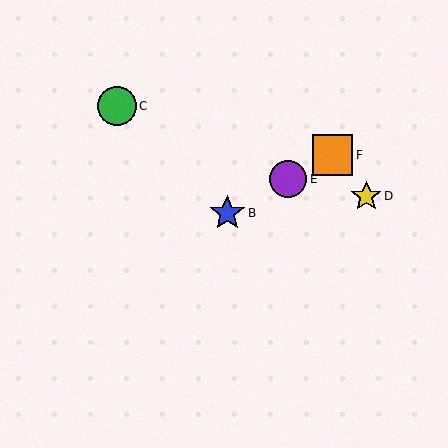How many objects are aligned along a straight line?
4 objects (A, B, E, F) are aligned along a straight line.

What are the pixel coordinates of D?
Object D is at (366, 196).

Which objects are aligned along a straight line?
Objects A, B, E, F are aligned along a straight line.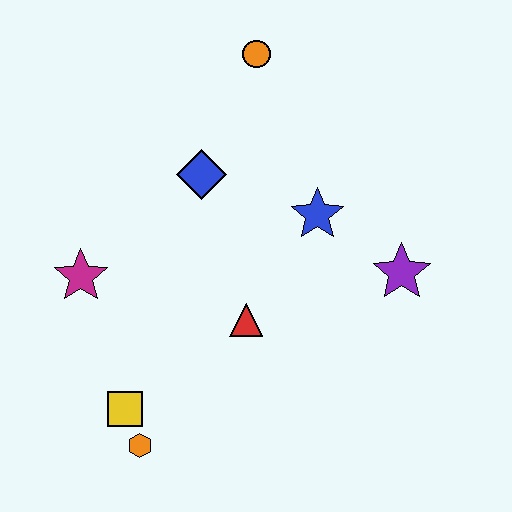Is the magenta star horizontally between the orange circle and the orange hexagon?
No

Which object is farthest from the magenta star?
The purple star is farthest from the magenta star.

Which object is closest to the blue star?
The purple star is closest to the blue star.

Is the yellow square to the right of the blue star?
No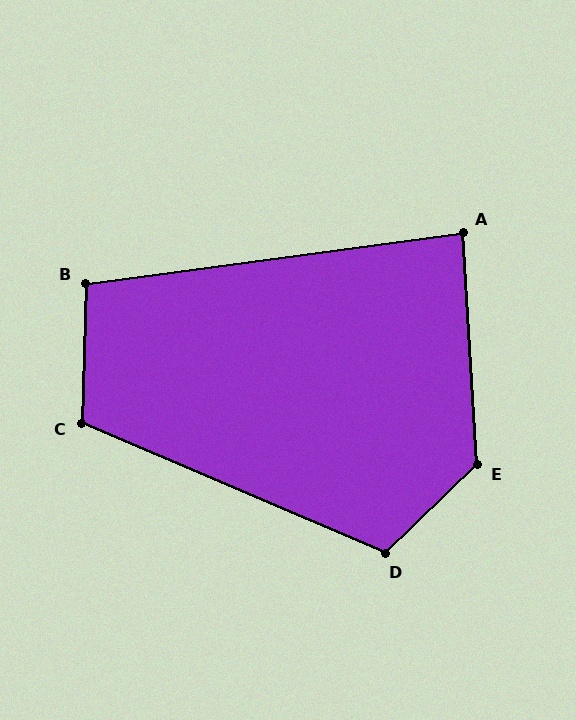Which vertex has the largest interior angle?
E, at approximately 130 degrees.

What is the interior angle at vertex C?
Approximately 111 degrees (obtuse).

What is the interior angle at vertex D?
Approximately 113 degrees (obtuse).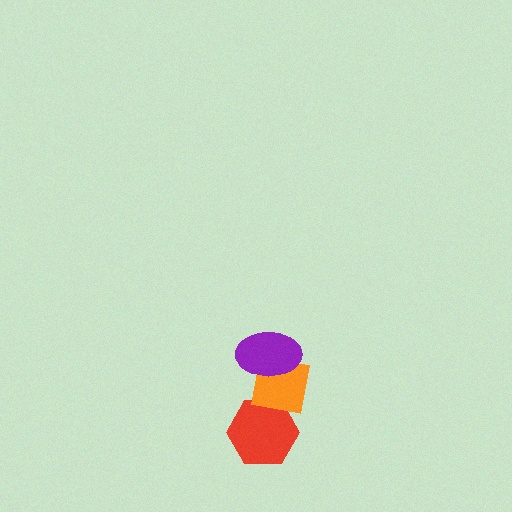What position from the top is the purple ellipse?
The purple ellipse is 1st from the top.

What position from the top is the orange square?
The orange square is 2nd from the top.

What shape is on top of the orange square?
The purple ellipse is on top of the orange square.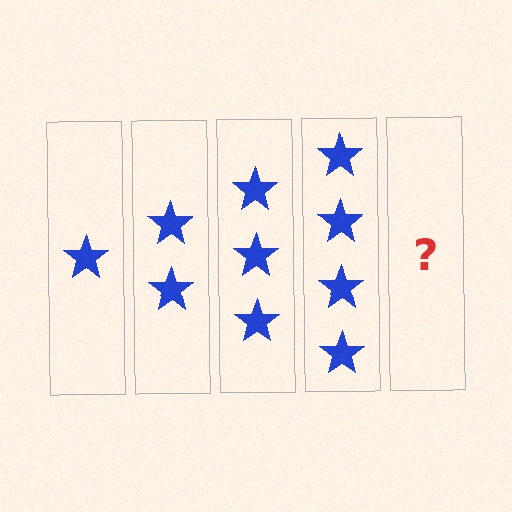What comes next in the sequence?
The next element should be 5 stars.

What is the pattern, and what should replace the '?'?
The pattern is that each step adds one more star. The '?' should be 5 stars.